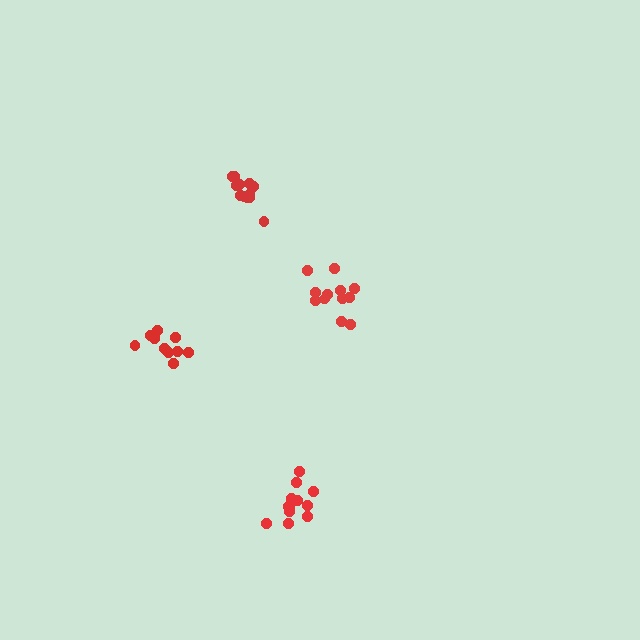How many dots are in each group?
Group 1: 10 dots, Group 2: 12 dots, Group 3: 12 dots, Group 4: 12 dots (46 total).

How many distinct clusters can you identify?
There are 4 distinct clusters.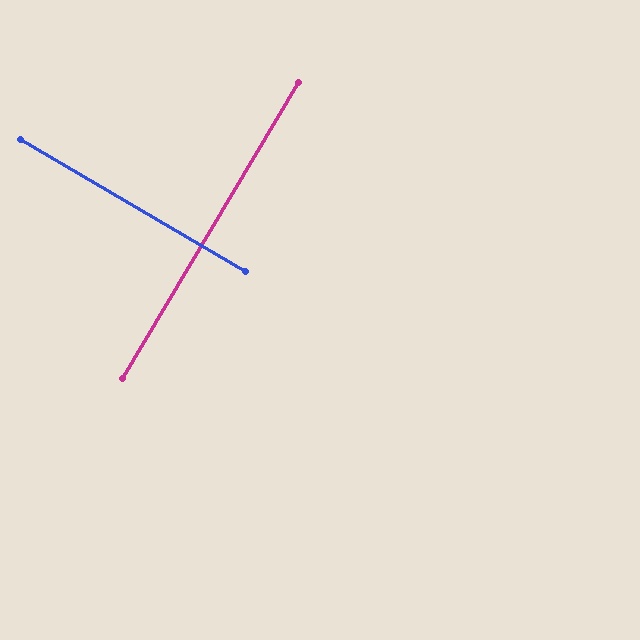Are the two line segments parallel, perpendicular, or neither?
Perpendicular — they meet at approximately 89°.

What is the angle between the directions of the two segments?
Approximately 89 degrees.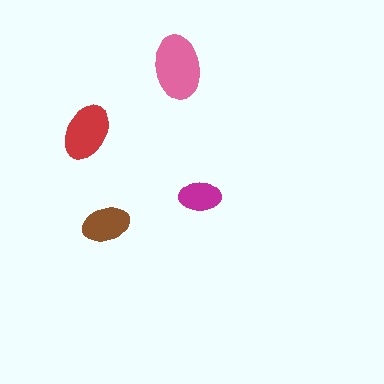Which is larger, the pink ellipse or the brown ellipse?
The pink one.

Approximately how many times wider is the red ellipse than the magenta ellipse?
About 1.5 times wider.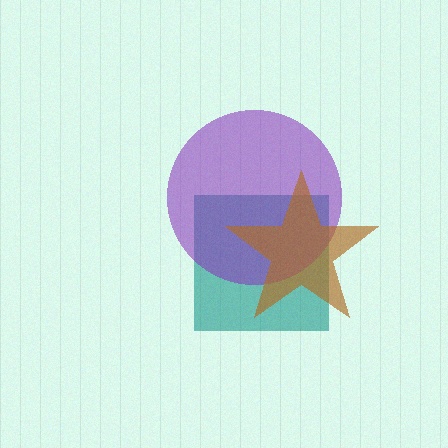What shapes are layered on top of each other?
The layered shapes are: a teal square, a purple circle, a brown star.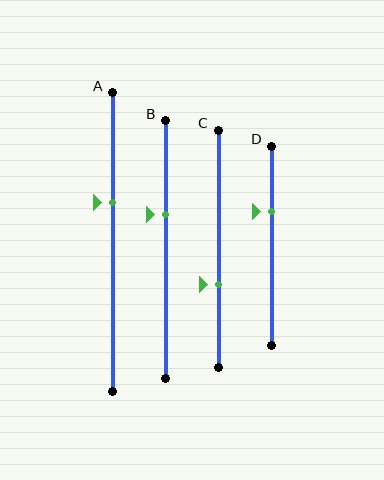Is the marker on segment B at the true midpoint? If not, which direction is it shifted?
No, the marker on segment B is shifted upward by about 14% of the segment length.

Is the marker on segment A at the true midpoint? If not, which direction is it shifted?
No, the marker on segment A is shifted upward by about 13% of the segment length.